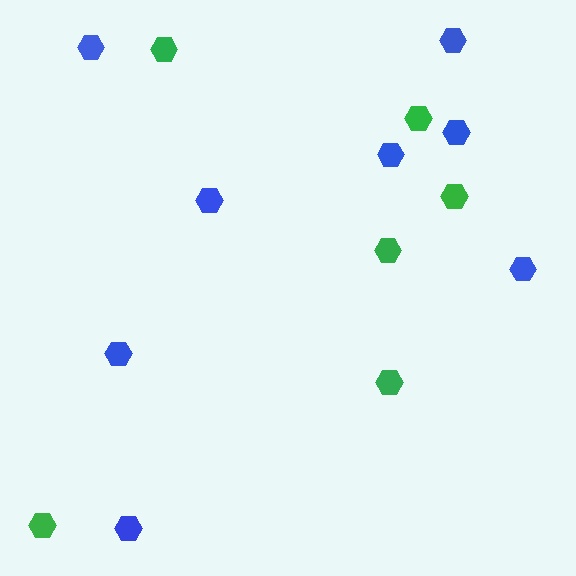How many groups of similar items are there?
There are 2 groups: one group of blue hexagons (8) and one group of green hexagons (6).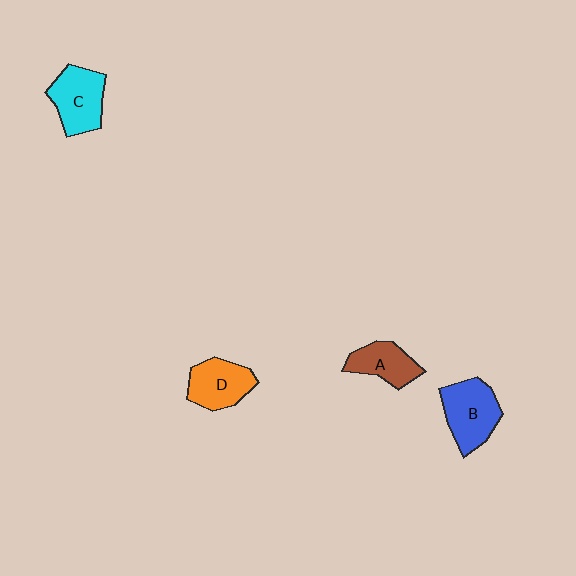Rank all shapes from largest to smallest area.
From largest to smallest: B (blue), C (cyan), D (orange), A (brown).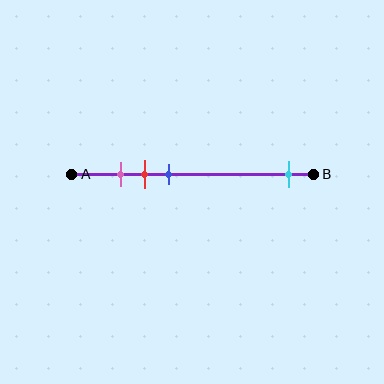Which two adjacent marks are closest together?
The pink and red marks are the closest adjacent pair.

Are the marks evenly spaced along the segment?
No, the marks are not evenly spaced.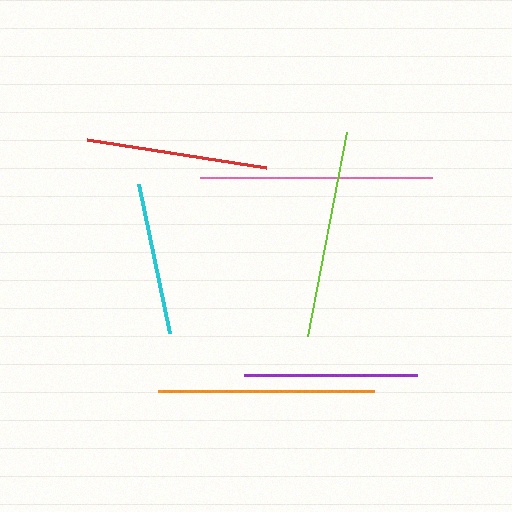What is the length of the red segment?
The red segment is approximately 182 pixels long.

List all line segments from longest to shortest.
From longest to shortest: pink, orange, lime, red, purple, cyan.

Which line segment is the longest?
The pink line is the longest at approximately 232 pixels.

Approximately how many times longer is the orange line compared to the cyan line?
The orange line is approximately 1.4 times the length of the cyan line.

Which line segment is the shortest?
The cyan line is the shortest at approximately 152 pixels.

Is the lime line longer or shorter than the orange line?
The orange line is longer than the lime line.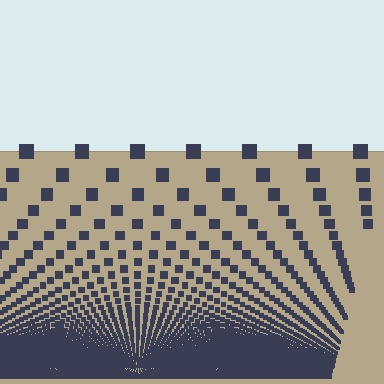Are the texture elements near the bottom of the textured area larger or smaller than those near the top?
Smaller. The gradient is inverted — elements near the bottom are smaller and denser.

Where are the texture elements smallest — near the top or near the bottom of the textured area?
Near the bottom.